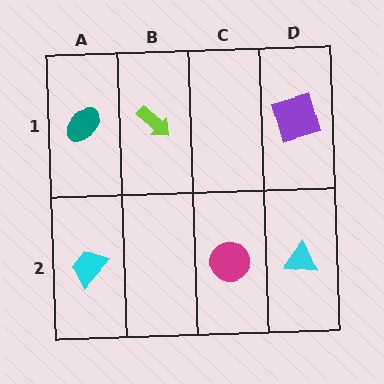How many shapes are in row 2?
3 shapes.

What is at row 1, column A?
A teal ellipse.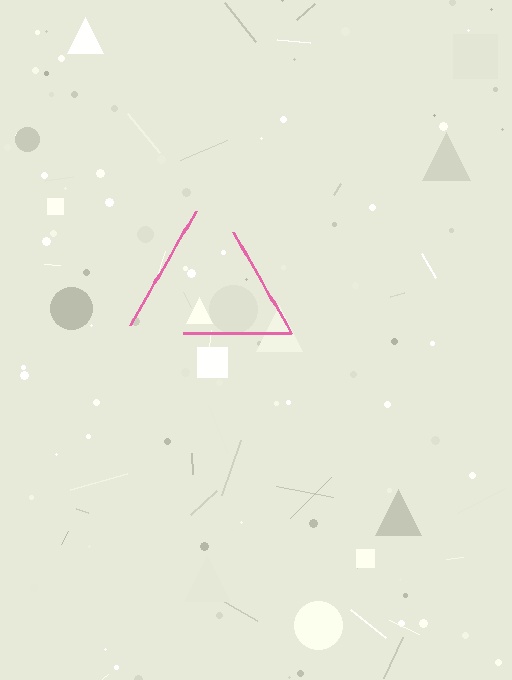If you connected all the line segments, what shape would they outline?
They would outline a triangle.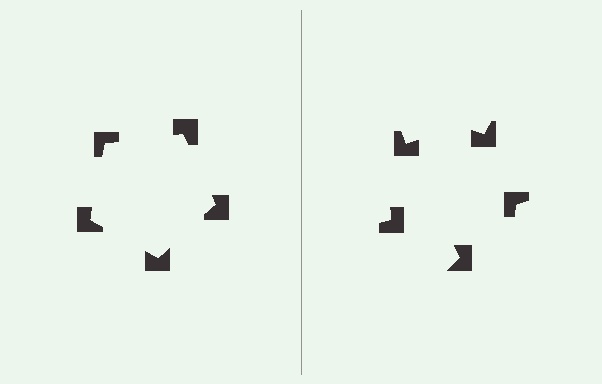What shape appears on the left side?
An illusory pentagon.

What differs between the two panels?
The notched squares are positioned identically on both sides; only the wedge orientations differ. On the left they align to a pentagon; on the right they are misaligned.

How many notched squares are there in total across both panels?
10 — 5 on each side.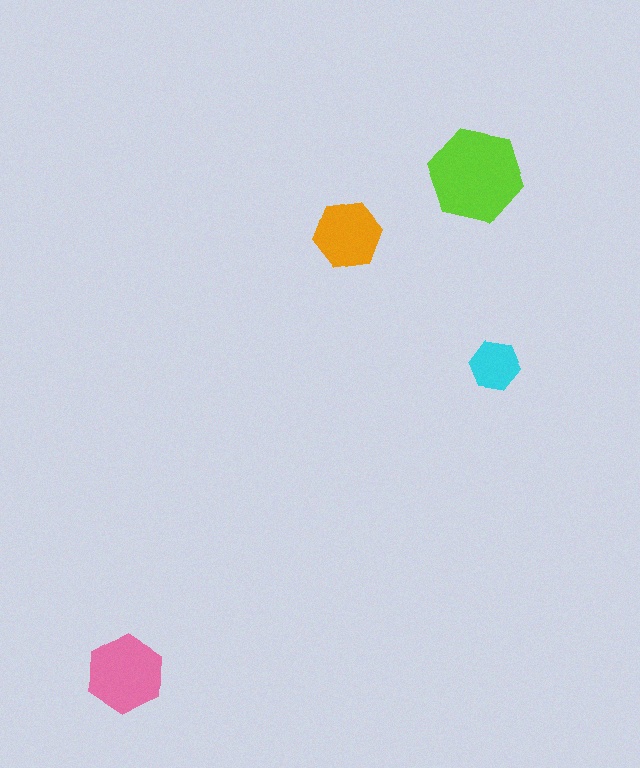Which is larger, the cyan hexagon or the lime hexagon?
The lime one.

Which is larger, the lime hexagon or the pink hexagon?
The lime one.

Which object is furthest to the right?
The cyan hexagon is rightmost.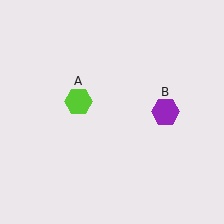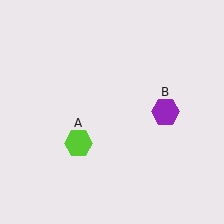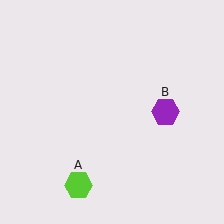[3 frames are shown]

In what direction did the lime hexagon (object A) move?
The lime hexagon (object A) moved down.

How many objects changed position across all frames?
1 object changed position: lime hexagon (object A).